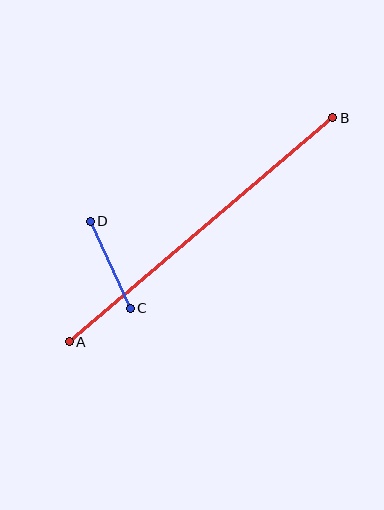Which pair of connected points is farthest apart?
Points A and B are farthest apart.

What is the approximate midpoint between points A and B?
The midpoint is at approximately (201, 230) pixels.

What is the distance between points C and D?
The distance is approximately 96 pixels.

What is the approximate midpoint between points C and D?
The midpoint is at approximately (110, 265) pixels.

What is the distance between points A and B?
The distance is approximately 346 pixels.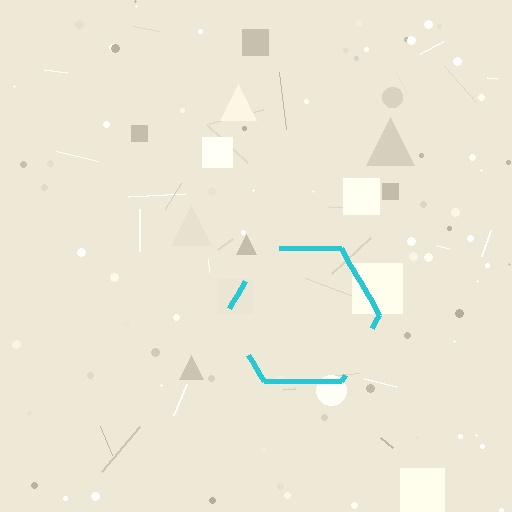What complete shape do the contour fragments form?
The contour fragments form a hexagon.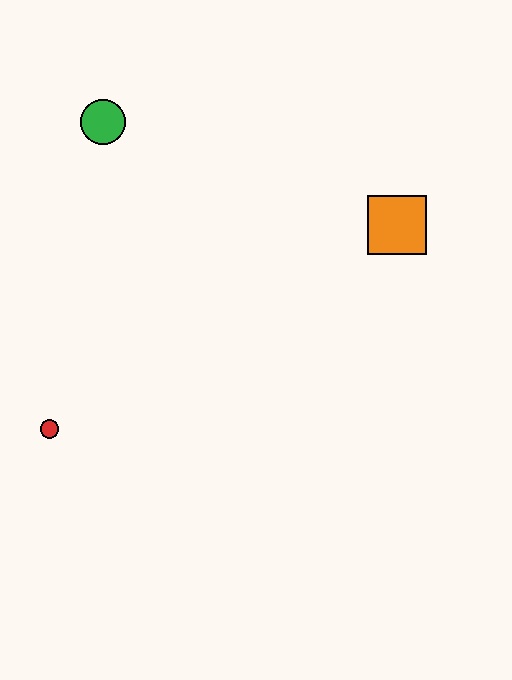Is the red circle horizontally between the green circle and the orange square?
No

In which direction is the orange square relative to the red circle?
The orange square is to the right of the red circle.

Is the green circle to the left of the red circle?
No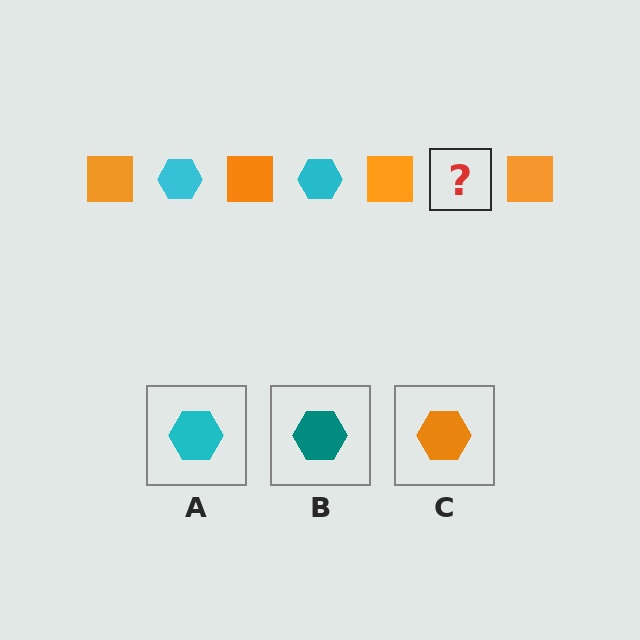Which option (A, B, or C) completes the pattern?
A.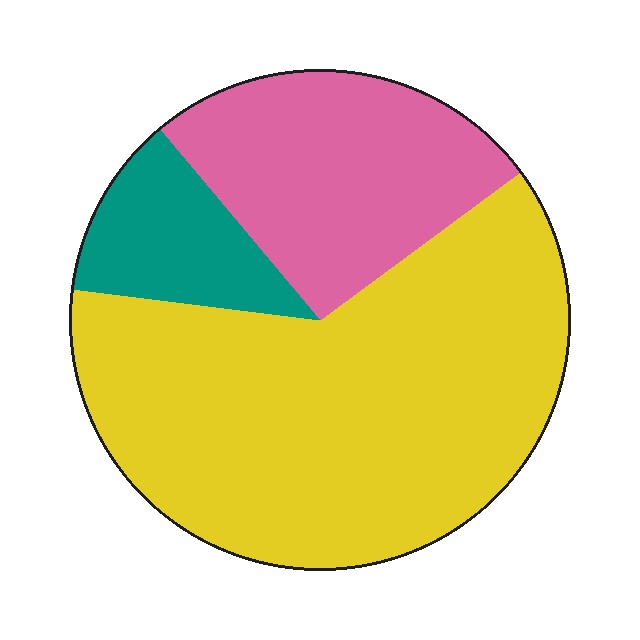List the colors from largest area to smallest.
From largest to smallest: yellow, pink, teal.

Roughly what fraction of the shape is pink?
Pink covers 26% of the shape.